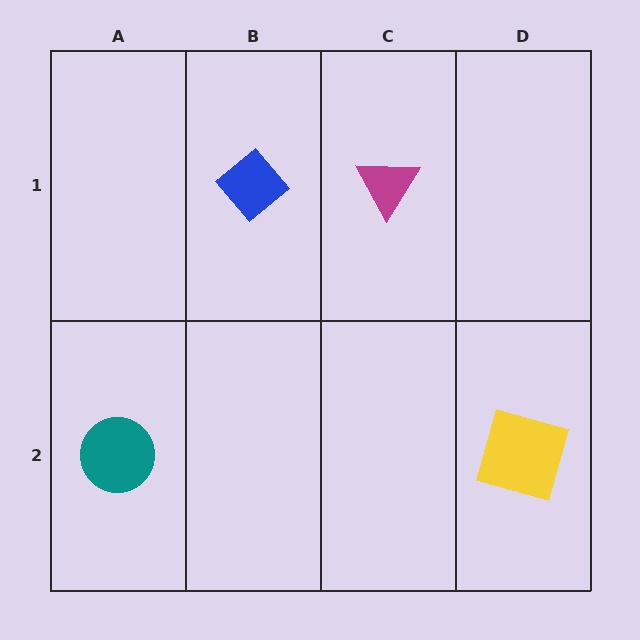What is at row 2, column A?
A teal circle.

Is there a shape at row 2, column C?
No, that cell is empty.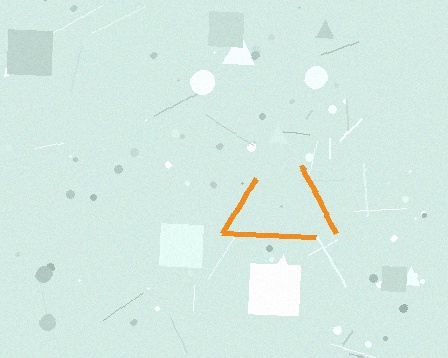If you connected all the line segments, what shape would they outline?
They would outline a triangle.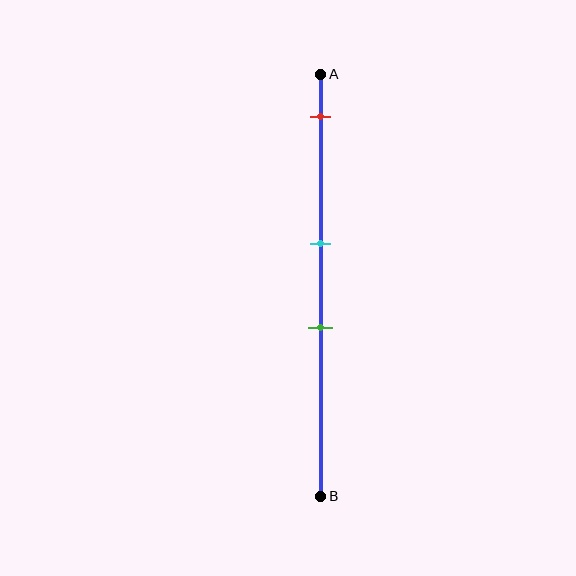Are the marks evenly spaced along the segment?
No, the marks are not evenly spaced.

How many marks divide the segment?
There are 3 marks dividing the segment.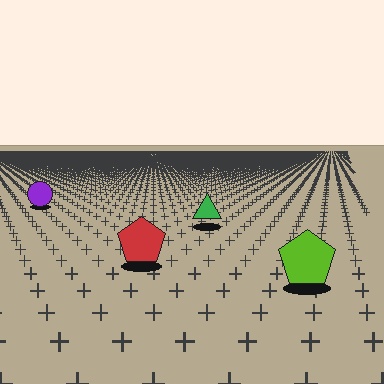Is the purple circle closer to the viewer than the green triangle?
No. The green triangle is closer — you can tell from the texture gradient: the ground texture is coarser near it.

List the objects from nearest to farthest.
From nearest to farthest: the lime pentagon, the red pentagon, the green triangle, the purple circle.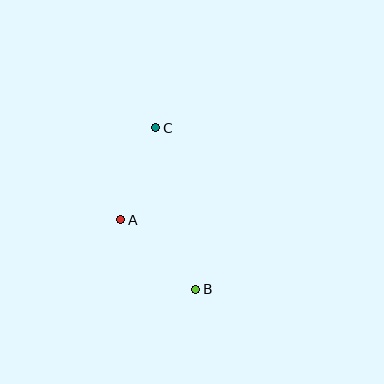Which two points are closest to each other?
Points A and C are closest to each other.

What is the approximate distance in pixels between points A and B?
The distance between A and B is approximately 102 pixels.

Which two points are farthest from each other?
Points B and C are farthest from each other.